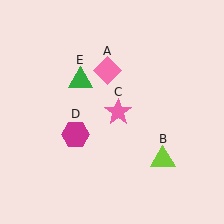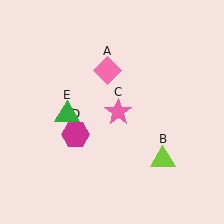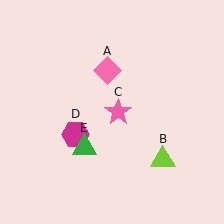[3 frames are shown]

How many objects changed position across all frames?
1 object changed position: green triangle (object E).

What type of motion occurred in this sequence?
The green triangle (object E) rotated counterclockwise around the center of the scene.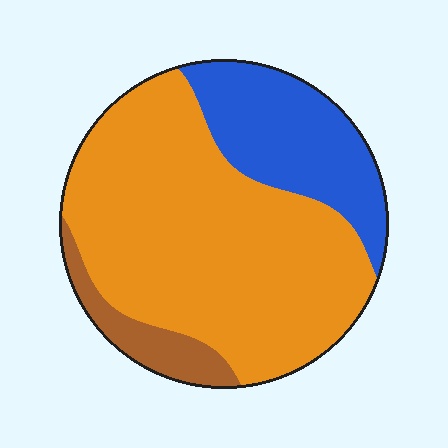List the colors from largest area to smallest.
From largest to smallest: orange, blue, brown.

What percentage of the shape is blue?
Blue takes up about one quarter (1/4) of the shape.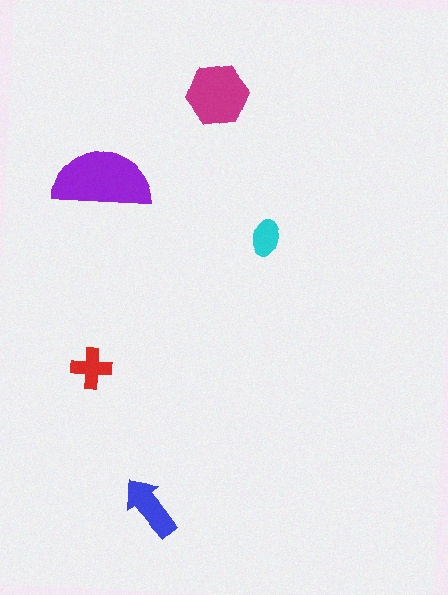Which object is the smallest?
The cyan ellipse.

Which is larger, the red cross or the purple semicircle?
The purple semicircle.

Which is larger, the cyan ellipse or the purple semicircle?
The purple semicircle.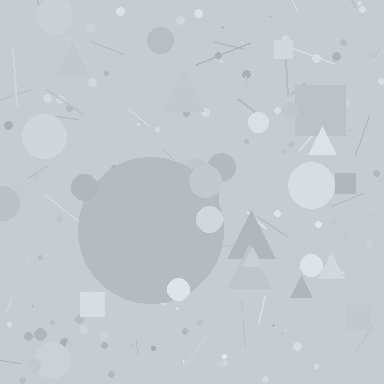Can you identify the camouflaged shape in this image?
The camouflaged shape is a circle.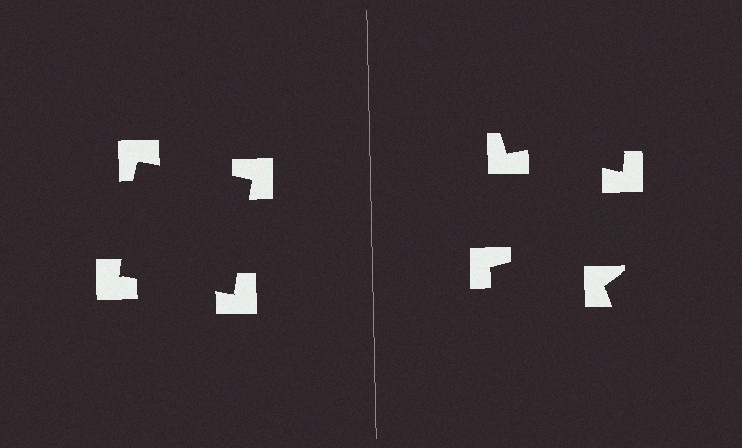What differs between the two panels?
The notched squares are positioned identically on both sides; only the wedge orientations differ. On the left they align to a square; on the right they are misaligned.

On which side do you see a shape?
An illusory square appears on the left side. On the right side the wedge cuts are rotated, so no coherent shape forms.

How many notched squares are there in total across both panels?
8 — 4 on each side.